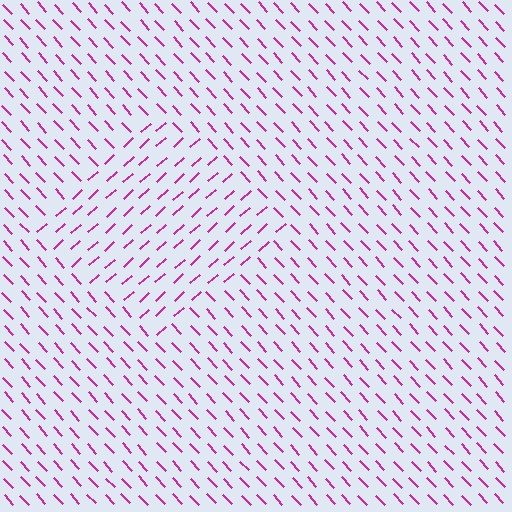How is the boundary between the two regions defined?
The boundary is defined purely by a change in line orientation (approximately 89 degrees difference). All lines are the same color and thickness.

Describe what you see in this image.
The image is filled with small magenta line segments. A diamond region in the image has lines oriented differently from the surrounding lines, creating a visible texture boundary.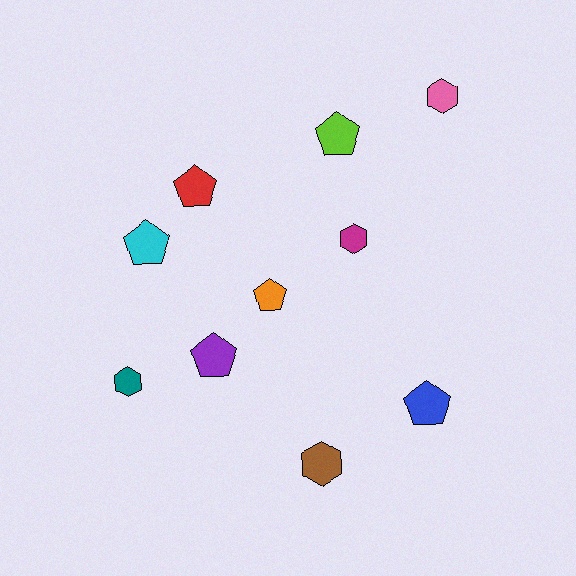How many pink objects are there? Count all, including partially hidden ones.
There is 1 pink object.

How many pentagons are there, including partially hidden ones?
There are 6 pentagons.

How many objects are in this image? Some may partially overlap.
There are 10 objects.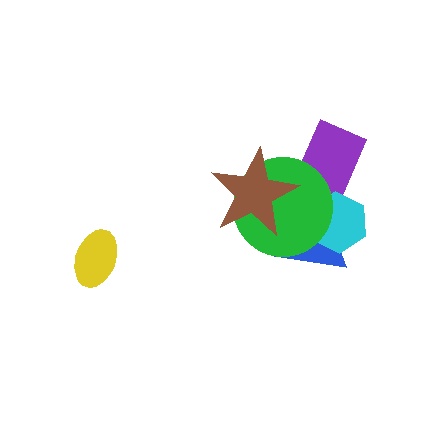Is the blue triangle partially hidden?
Yes, it is partially covered by another shape.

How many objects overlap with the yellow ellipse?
0 objects overlap with the yellow ellipse.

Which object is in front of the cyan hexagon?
The green circle is in front of the cyan hexagon.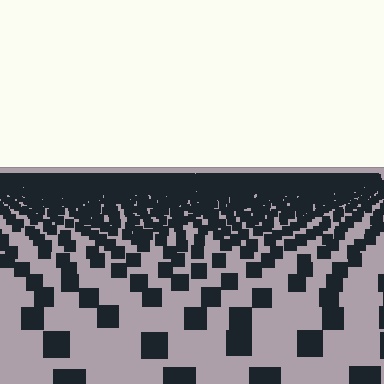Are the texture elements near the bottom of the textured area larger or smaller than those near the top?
Larger. Near the bottom, elements are closer to the viewer and appear at a bigger on-screen size.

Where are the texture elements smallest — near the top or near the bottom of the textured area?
Near the top.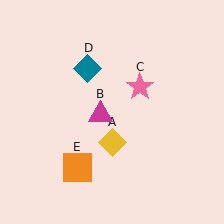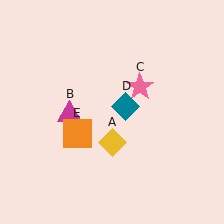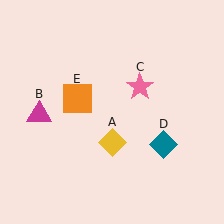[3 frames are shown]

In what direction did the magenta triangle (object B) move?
The magenta triangle (object B) moved left.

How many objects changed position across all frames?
3 objects changed position: magenta triangle (object B), teal diamond (object D), orange square (object E).